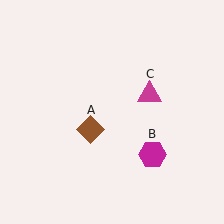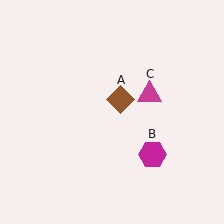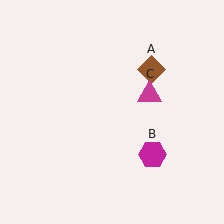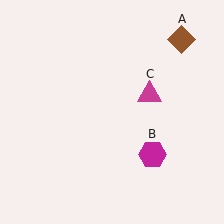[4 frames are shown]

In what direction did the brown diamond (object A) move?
The brown diamond (object A) moved up and to the right.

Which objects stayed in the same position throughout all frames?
Magenta hexagon (object B) and magenta triangle (object C) remained stationary.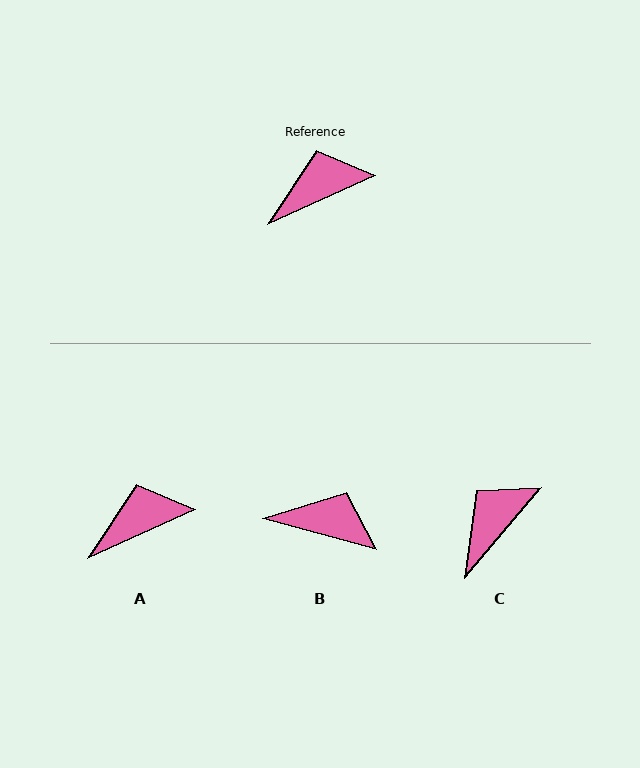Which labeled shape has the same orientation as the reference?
A.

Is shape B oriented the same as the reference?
No, it is off by about 39 degrees.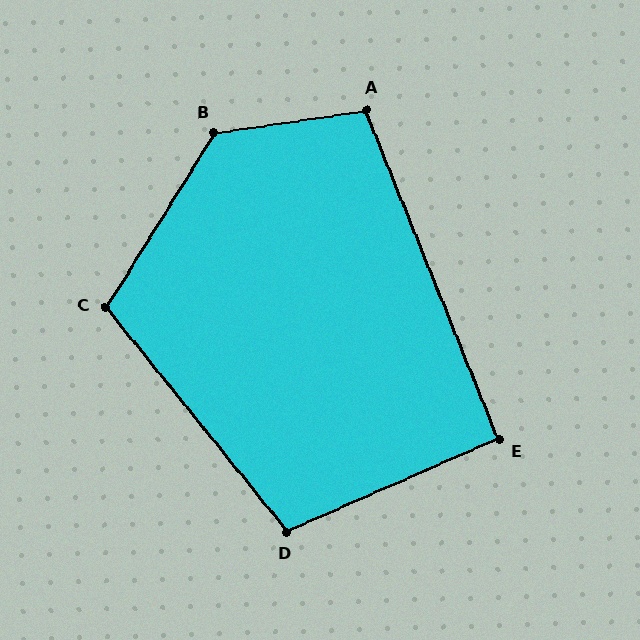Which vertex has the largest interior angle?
B, at approximately 130 degrees.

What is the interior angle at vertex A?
Approximately 103 degrees (obtuse).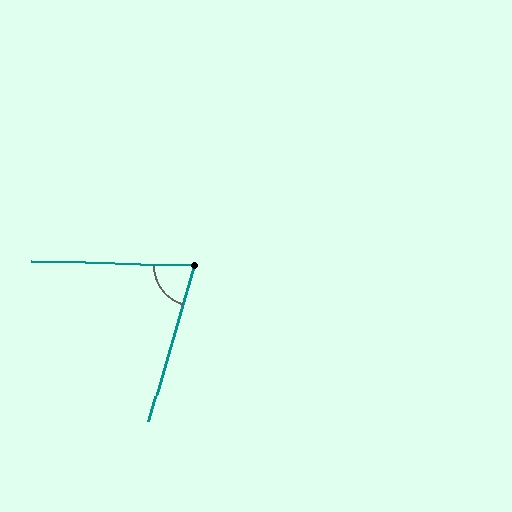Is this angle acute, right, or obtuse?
It is acute.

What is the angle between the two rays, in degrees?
Approximately 75 degrees.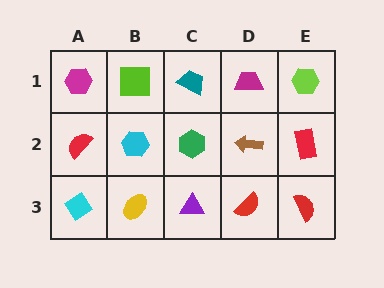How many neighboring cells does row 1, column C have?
3.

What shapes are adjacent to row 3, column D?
A brown arrow (row 2, column D), a purple triangle (row 3, column C), a red semicircle (row 3, column E).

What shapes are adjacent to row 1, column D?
A brown arrow (row 2, column D), a teal trapezoid (row 1, column C), a lime hexagon (row 1, column E).